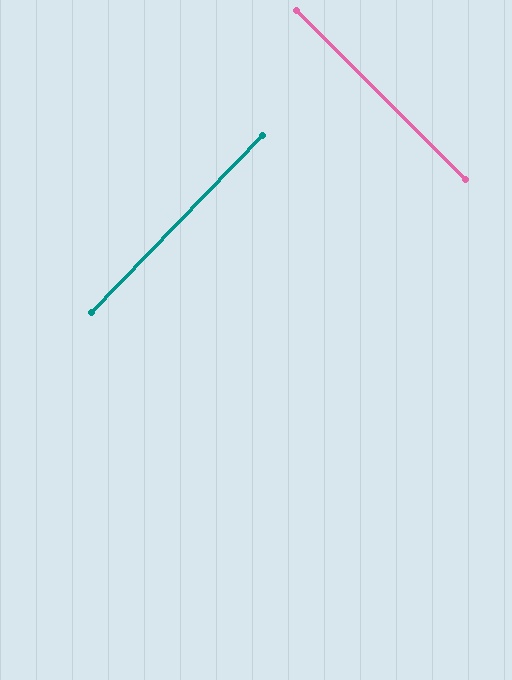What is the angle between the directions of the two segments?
Approximately 89 degrees.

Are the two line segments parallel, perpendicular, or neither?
Perpendicular — they meet at approximately 89°.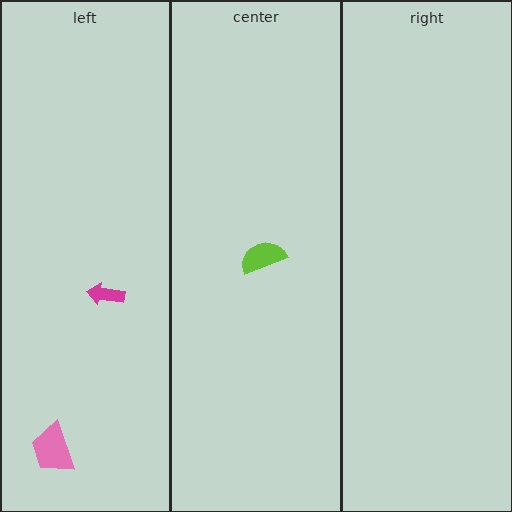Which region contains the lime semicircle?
The center region.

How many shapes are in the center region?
1.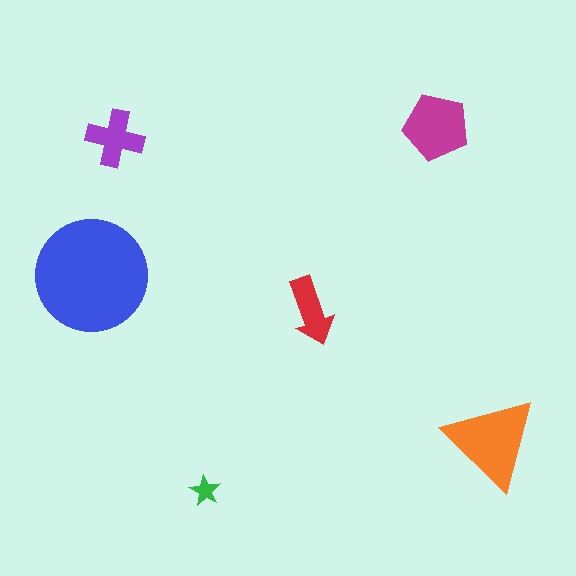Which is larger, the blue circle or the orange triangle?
The blue circle.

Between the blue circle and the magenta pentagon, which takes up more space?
The blue circle.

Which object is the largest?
The blue circle.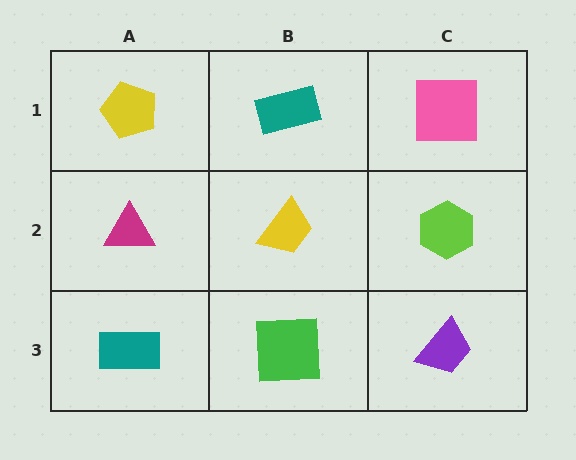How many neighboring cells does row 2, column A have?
3.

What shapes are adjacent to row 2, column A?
A yellow pentagon (row 1, column A), a teal rectangle (row 3, column A), a yellow trapezoid (row 2, column B).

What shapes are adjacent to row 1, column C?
A lime hexagon (row 2, column C), a teal rectangle (row 1, column B).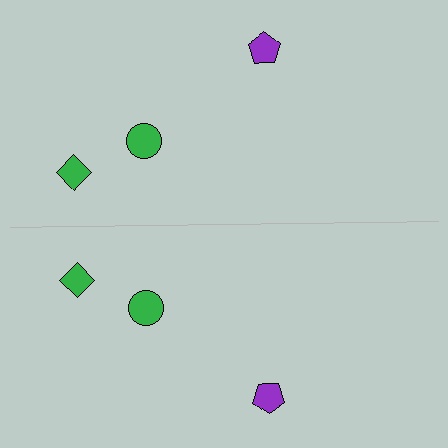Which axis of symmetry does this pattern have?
The pattern has a horizontal axis of symmetry running through the center of the image.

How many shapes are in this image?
There are 6 shapes in this image.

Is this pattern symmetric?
Yes, this pattern has bilateral (reflection) symmetry.